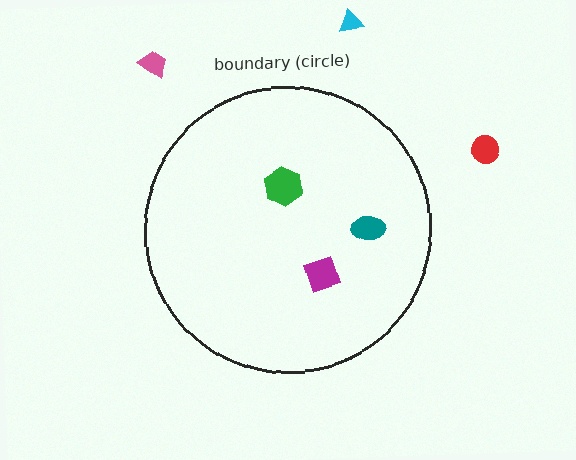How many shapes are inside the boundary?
3 inside, 3 outside.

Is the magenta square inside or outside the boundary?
Inside.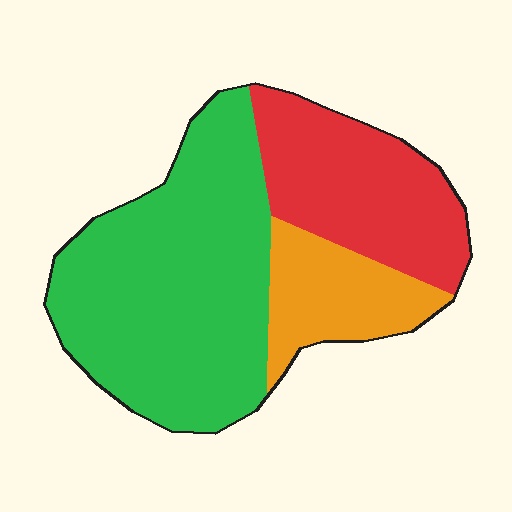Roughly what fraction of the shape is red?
Red takes up between a sixth and a third of the shape.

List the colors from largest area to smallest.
From largest to smallest: green, red, orange.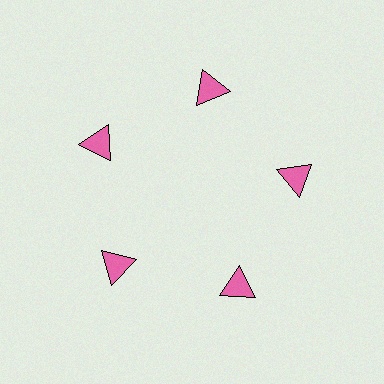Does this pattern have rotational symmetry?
Yes, this pattern has 5-fold rotational symmetry. It looks the same after rotating 72 degrees around the center.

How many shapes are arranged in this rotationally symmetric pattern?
There are 5 shapes, arranged in 5 groups of 1.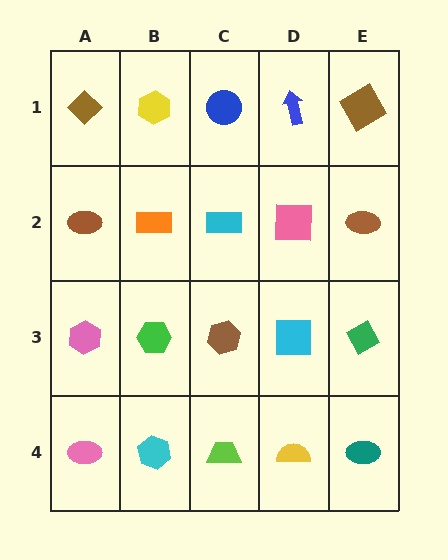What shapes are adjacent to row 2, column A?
A brown diamond (row 1, column A), a pink hexagon (row 3, column A), an orange rectangle (row 2, column B).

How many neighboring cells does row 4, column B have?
3.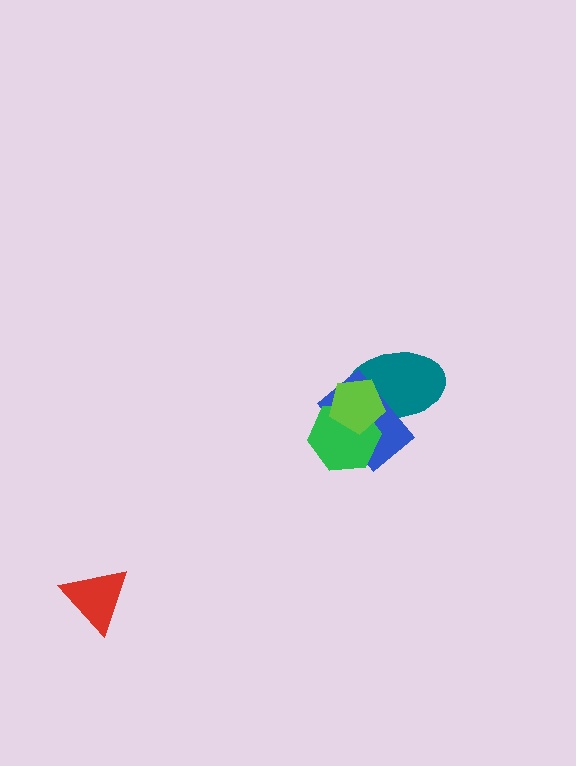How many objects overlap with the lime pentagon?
3 objects overlap with the lime pentagon.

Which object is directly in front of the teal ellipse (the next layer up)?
The blue rectangle is directly in front of the teal ellipse.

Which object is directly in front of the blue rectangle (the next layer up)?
The green hexagon is directly in front of the blue rectangle.